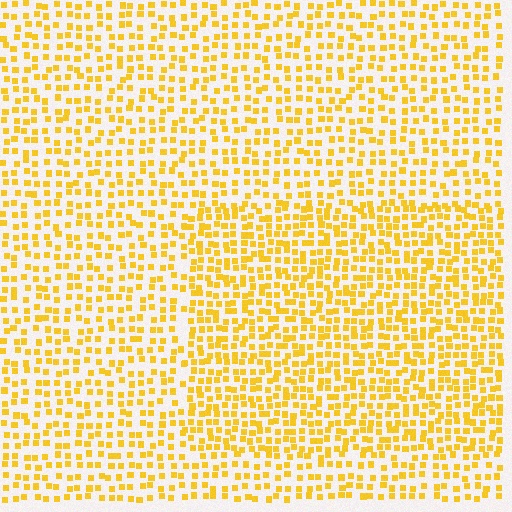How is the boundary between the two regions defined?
The boundary is defined by a change in element density (approximately 1.5x ratio). All elements are the same color, size, and shape.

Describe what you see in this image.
The image contains small yellow elements arranged at two different densities. A rectangle-shaped region is visible where the elements are more densely packed than the surrounding area.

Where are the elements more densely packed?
The elements are more densely packed inside the rectangle boundary.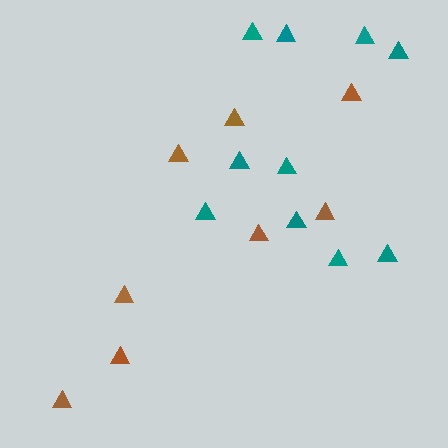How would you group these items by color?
There are 2 groups: one group of brown triangles (8) and one group of teal triangles (10).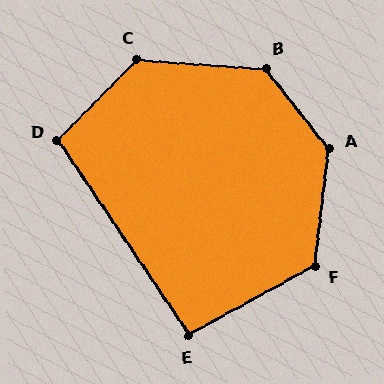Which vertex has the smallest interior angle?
E, at approximately 95 degrees.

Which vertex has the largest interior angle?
A, at approximately 135 degrees.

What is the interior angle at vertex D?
Approximately 102 degrees (obtuse).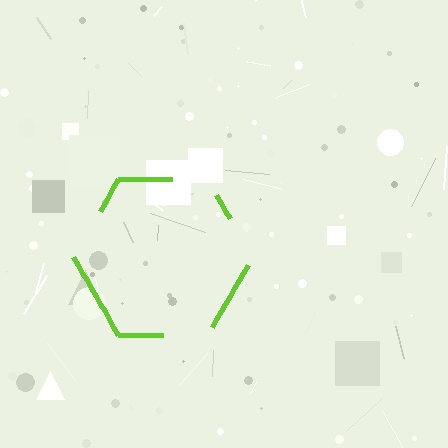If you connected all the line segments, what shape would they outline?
They would outline a hexagon.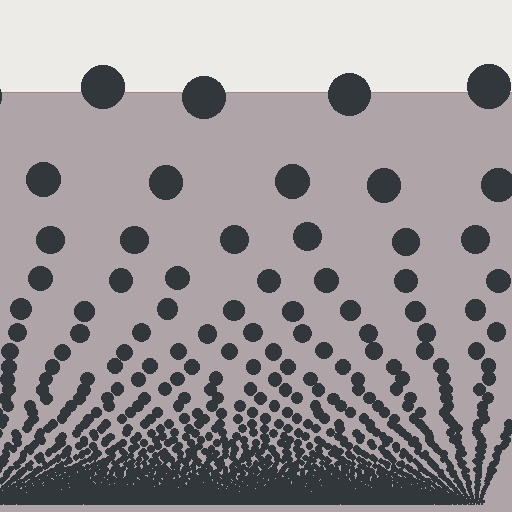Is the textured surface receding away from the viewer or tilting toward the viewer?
The surface appears to tilt toward the viewer. Texture elements get larger and sparser toward the top.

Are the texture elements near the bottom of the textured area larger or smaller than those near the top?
Smaller. The gradient is inverted — elements near the bottom are smaller and denser.